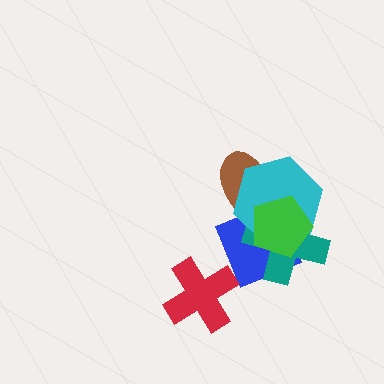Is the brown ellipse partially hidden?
Yes, it is partially covered by another shape.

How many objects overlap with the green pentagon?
4 objects overlap with the green pentagon.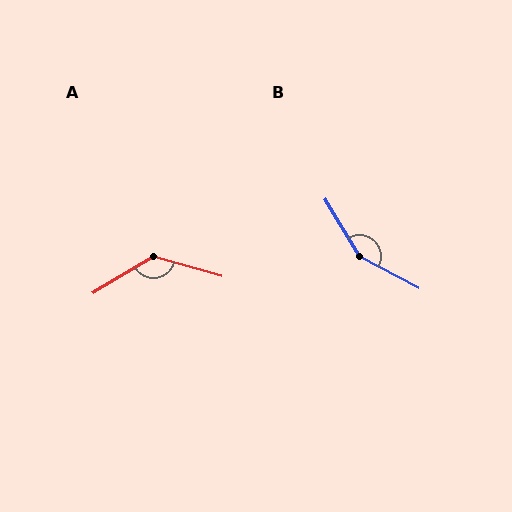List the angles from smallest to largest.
A (133°), B (149°).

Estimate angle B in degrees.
Approximately 149 degrees.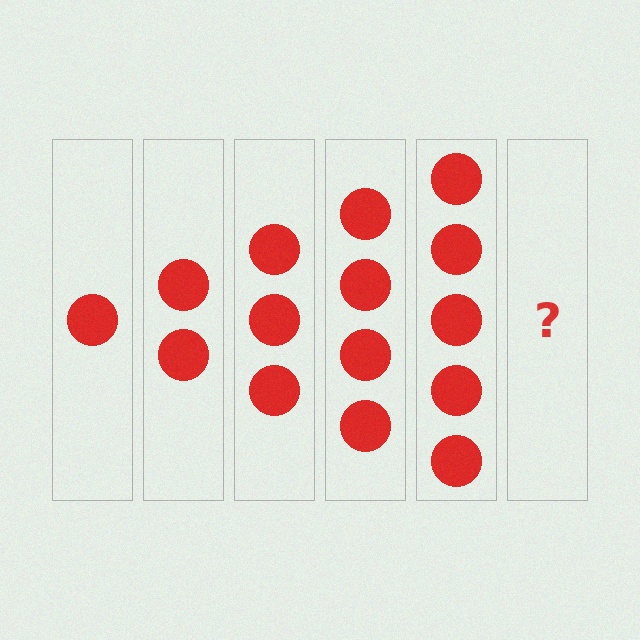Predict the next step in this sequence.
The next step is 6 circles.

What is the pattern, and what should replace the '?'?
The pattern is that each step adds one more circle. The '?' should be 6 circles.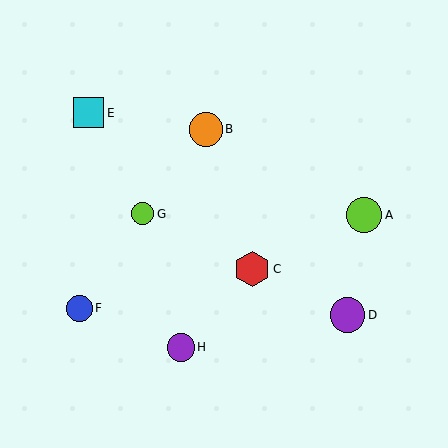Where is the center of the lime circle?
The center of the lime circle is at (364, 215).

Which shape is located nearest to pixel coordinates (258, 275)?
The red hexagon (labeled C) at (252, 269) is nearest to that location.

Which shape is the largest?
The red hexagon (labeled C) is the largest.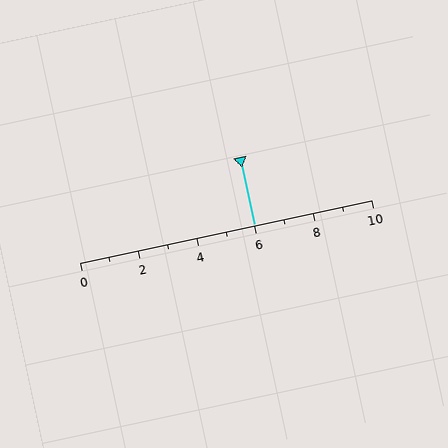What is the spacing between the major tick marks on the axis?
The major ticks are spaced 2 apart.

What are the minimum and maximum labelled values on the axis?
The axis runs from 0 to 10.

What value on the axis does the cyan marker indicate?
The marker indicates approximately 6.